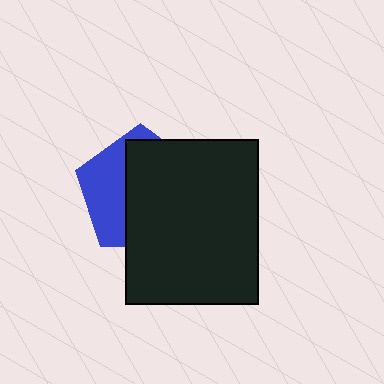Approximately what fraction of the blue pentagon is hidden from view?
Roughly 63% of the blue pentagon is hidden behind the black rectangle.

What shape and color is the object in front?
The object in front is a black rectangle.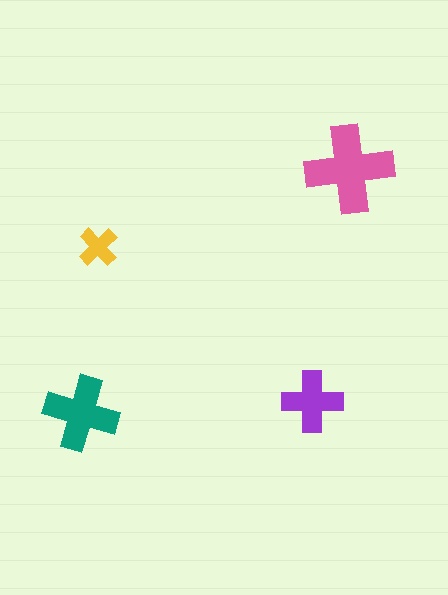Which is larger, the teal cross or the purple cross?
The teal one.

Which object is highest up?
The pink cross is topmost.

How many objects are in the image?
There are 4 objects in the image.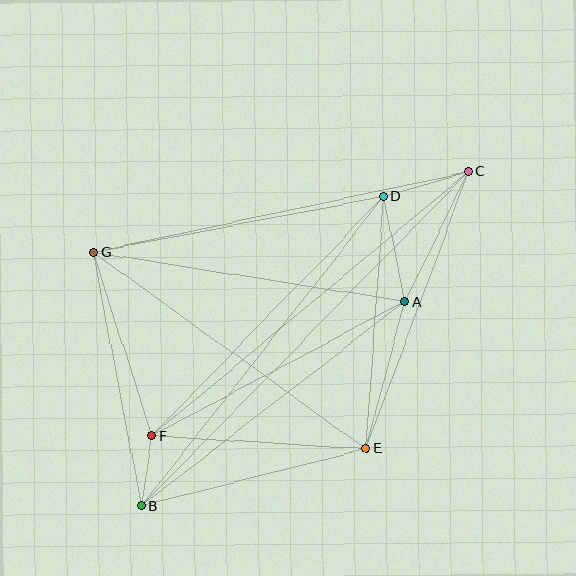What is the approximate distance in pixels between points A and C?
The distance between A and C is approximately 145 pixels.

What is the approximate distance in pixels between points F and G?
The distance between F and G is approximately 193 pixels.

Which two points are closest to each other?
Points B and F are closest to each other.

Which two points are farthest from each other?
Points B and C are farthest from each other.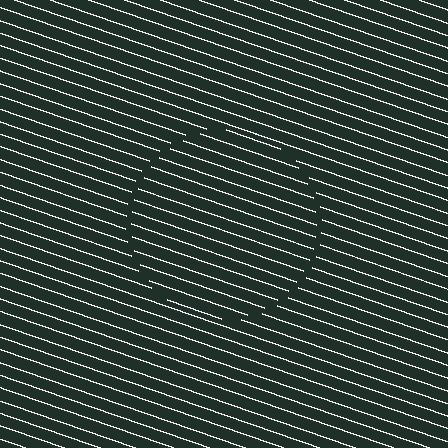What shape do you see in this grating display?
An illusory circle. The interior of the shape contains the same grating, shifted by half a period — the contour is defined by the phase discontinuity where line-ends from the inner and outer gratings abut.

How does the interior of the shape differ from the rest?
The interior of the shape contains the same grating, shifted by half a period — the contour is defined by the phase discontinuity where line-ends from the inner and outer gratings abut.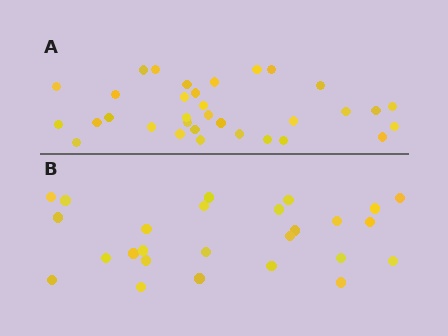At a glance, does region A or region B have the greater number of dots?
Region A (the top region) has more dots.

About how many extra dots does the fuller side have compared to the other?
Region A has roughly 8 or so more dots than region B.